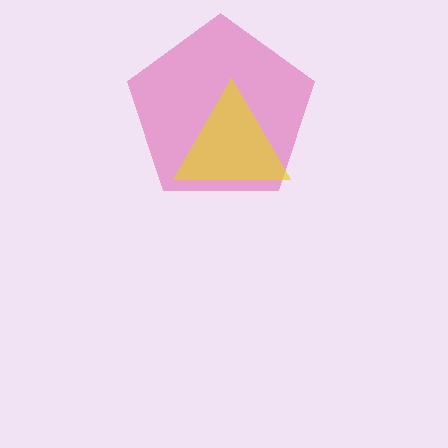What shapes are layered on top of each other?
The layered shapes are: a pink pentagon, a yellow triangle.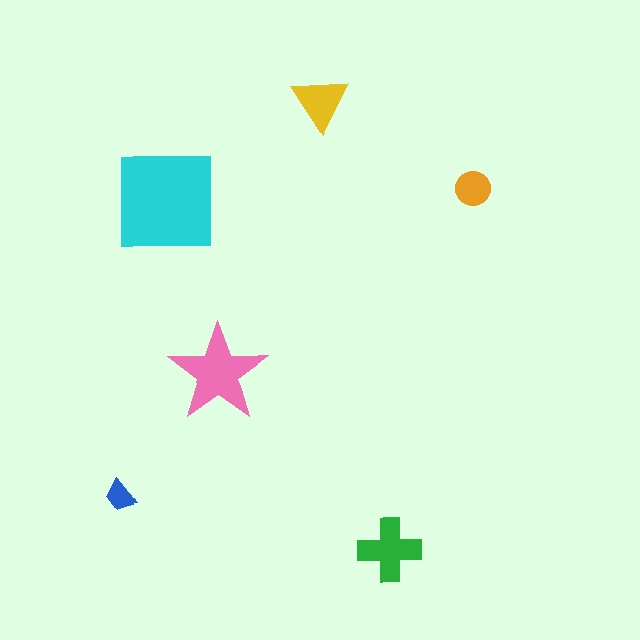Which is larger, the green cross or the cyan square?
The cyan square.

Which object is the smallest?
The blue trapezoid.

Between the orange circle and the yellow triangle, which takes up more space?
The yellow triangle.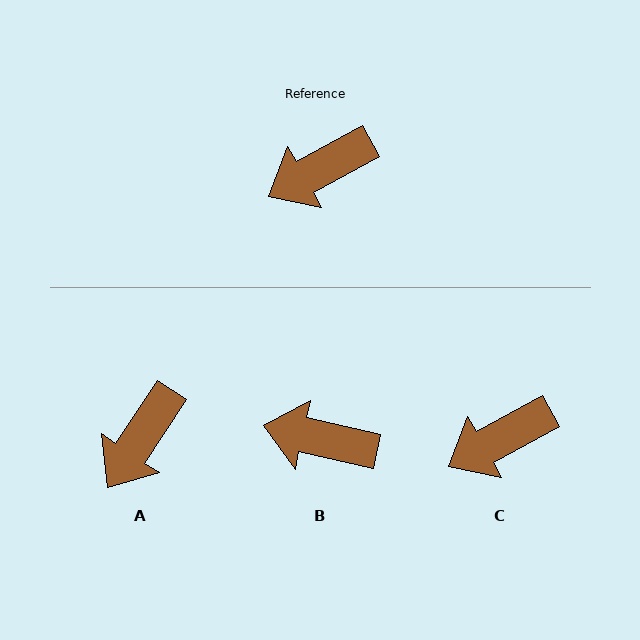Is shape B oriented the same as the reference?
No, it is off by about 41 degrees.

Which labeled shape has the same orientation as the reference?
C.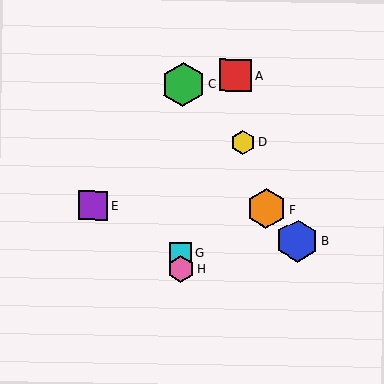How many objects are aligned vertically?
3 objects (C, G, H) are aligned vertically.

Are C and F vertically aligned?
No, C is at x≈183 and F is at x≈266.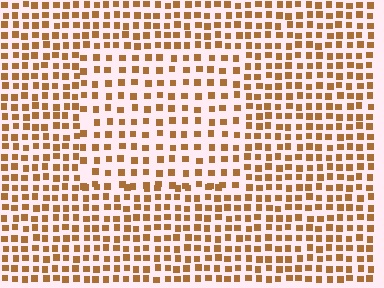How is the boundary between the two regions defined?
The boundary is defined by a change in element density (approximately 1.6x ratio). All elements are the same color, size, and shape.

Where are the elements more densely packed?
The elements are more densely packed outside the rectangle boundary.